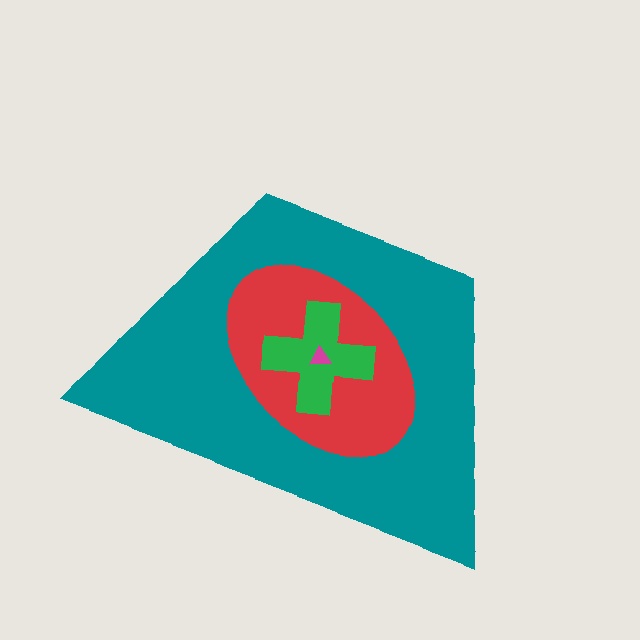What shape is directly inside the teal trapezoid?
The red ellipse.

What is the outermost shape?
The teal trapezoid.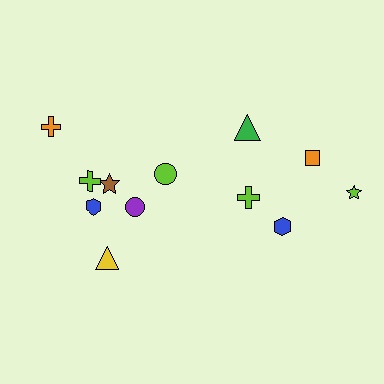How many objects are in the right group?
There are 5 objects.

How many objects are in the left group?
There are 7 objects.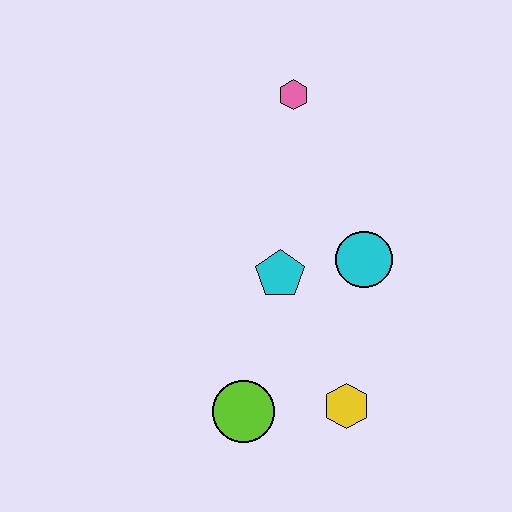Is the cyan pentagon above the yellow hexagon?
Yes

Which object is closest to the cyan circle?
The cyan pentagon is closest to the cyan circle.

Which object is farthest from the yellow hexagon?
The pink hexagon is farthest from the yellow hexagon.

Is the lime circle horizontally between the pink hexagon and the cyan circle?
No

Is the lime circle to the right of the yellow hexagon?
No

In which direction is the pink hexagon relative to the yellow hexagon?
The pink hexagon is above the yellow hexagon.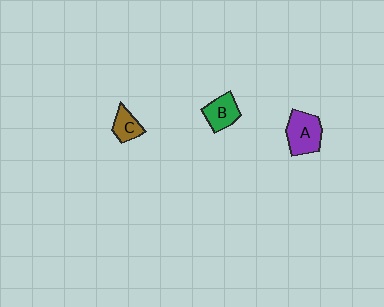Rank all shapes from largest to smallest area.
From largest to smallest: A (purple), B (green), C (brown).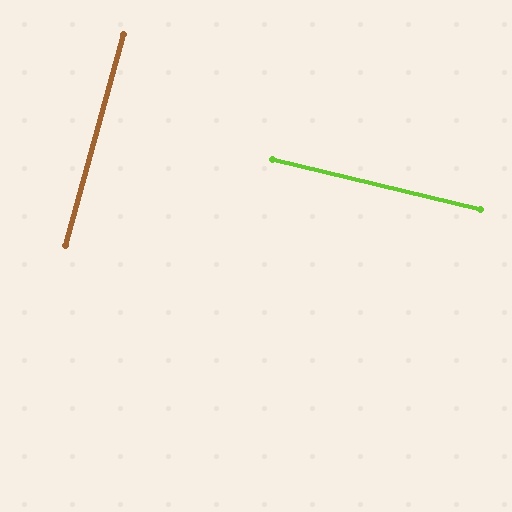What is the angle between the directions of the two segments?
Approximately 88 degrees.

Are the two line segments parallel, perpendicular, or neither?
Perpendicular — they meet at approximately 88°.